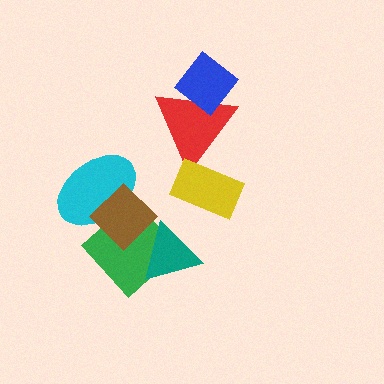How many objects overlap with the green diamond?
3 objects overlap with the green diamond.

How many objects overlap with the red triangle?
2 objects overlap with the red triangle.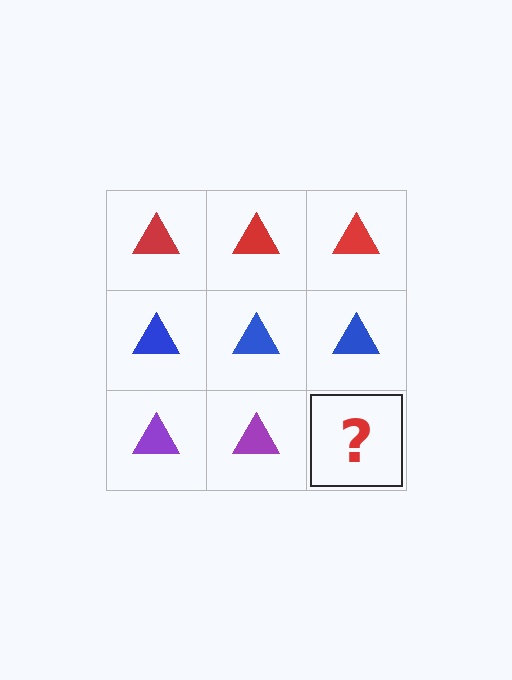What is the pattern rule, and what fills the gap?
The rule is that each row has a consistent color. The gap should be filled with a purple triangle.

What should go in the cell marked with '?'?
The missing cell should contain a purple triangle.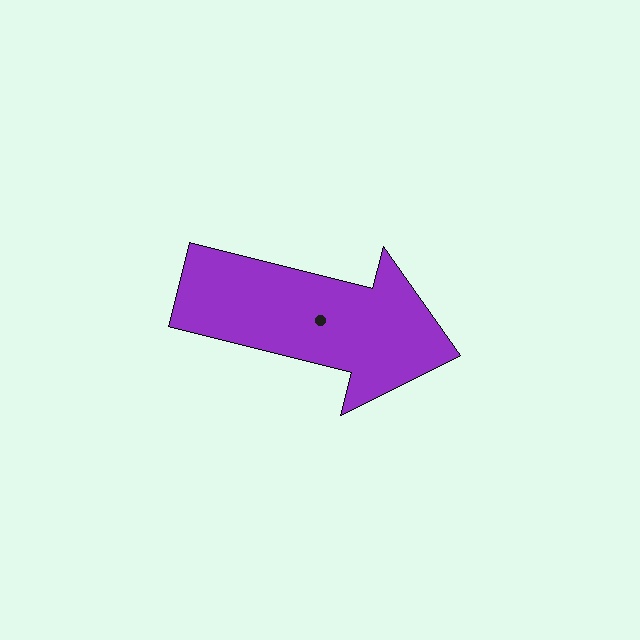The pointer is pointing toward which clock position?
Roughly 3 o'clock.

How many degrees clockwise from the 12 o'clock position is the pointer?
Approximately 104 degrees.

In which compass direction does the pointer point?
East.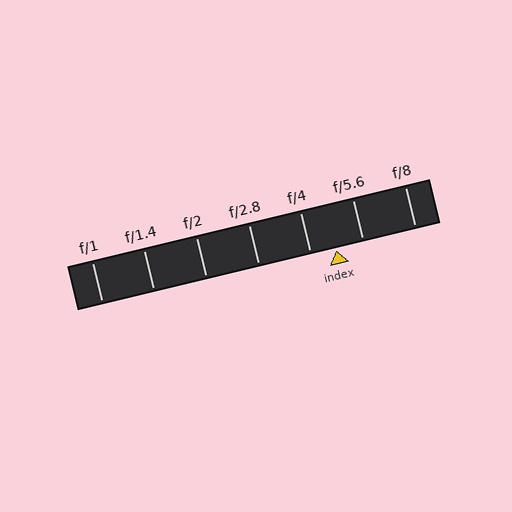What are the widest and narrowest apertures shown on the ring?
The widest aperture shown is f/1 and the narrowest is f/8.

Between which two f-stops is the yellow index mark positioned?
The index mark is between f/4 and f/5.6.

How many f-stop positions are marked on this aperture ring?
There are 7 f-stop positions marked.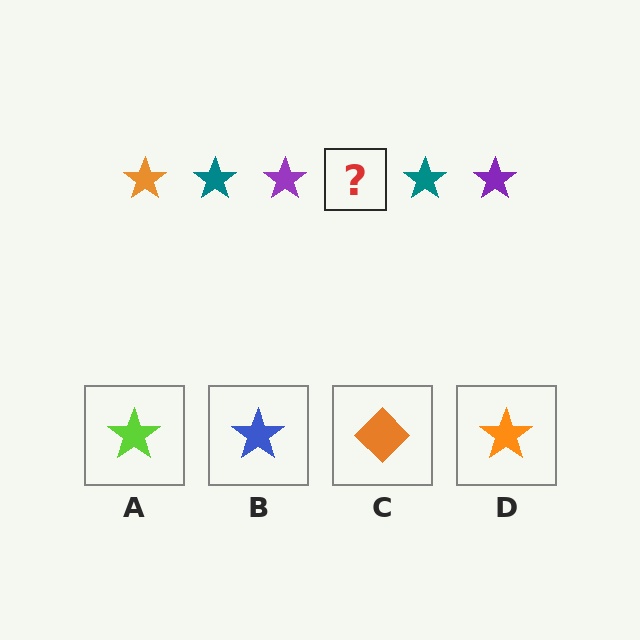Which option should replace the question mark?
Option D.